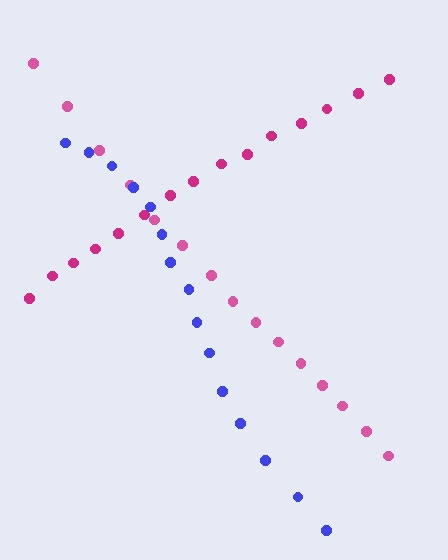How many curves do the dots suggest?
There are 3 distinct paths.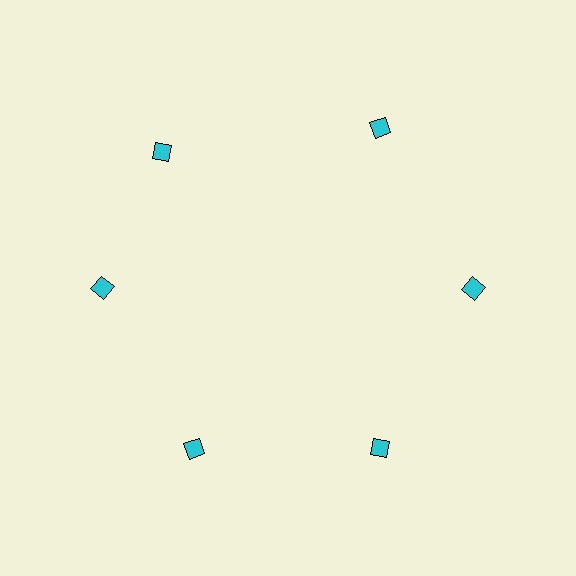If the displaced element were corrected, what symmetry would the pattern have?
It would have 6-fold rotational symmetry — the pattern would map onto itself every 60 degrees.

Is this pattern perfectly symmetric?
No. The 6 cyan diamonds are arranged in a ring, but one element near the 11 o'clock position is rotated out of alignment along the ring, breaking the 6-fold rotational symmetry.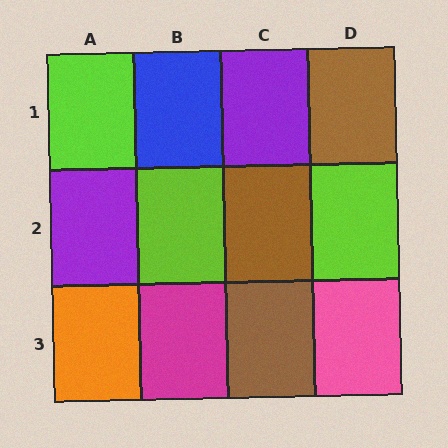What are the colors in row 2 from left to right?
Purple, lime, brown, lime.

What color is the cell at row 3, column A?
Orange.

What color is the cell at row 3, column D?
Pink.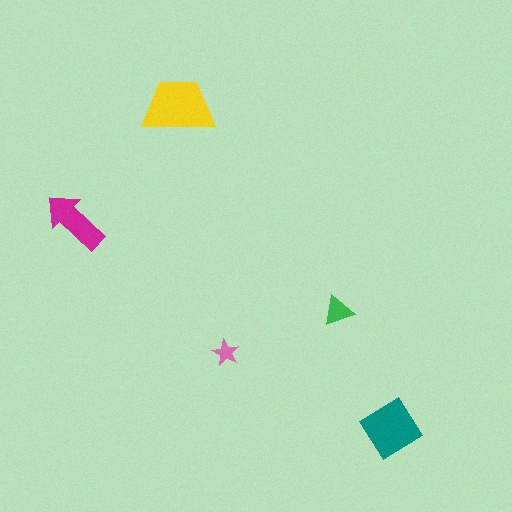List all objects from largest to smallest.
The yellow trapezoid, the teal diamond, the magenta arrow, the green triangle, the pink star.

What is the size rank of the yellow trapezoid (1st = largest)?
1st.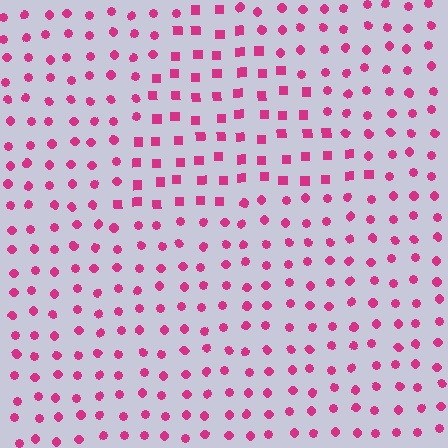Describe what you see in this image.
The image is filled with small magenta elements arranged in a uniform grid. A triangle-shaped region contains squares, while the surrounding area contains circles. The boundary is defined purely by the change in element shape.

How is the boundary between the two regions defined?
The boundary is defined by a change in element shape: squares inside vs. circles outside. All elements share the same color and spacing.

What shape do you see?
I see a triangle.